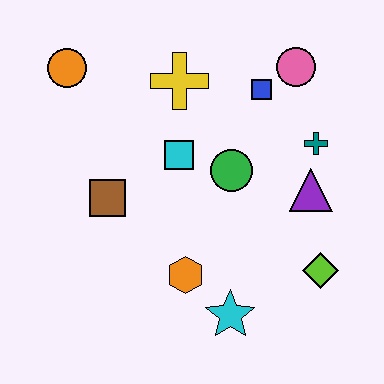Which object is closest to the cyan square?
The green circle is closest to the cyan square.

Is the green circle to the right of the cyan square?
Yes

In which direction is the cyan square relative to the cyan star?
The cyan square is above the cyan star.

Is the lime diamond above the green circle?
No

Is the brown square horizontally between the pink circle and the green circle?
No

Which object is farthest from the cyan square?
The lime diamond is farthest from the cyan square.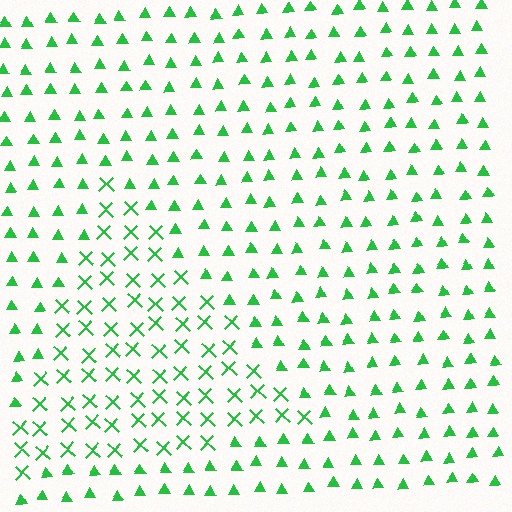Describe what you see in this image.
The image is filled with small green elements arranged in a uniform grid. A triangle-shaped region contains X marks, while the surrounding area contains triangles. The boundary is defined purely by the change in element shape.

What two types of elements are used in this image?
The image uses X marks inside the triangle region and triangles outside it.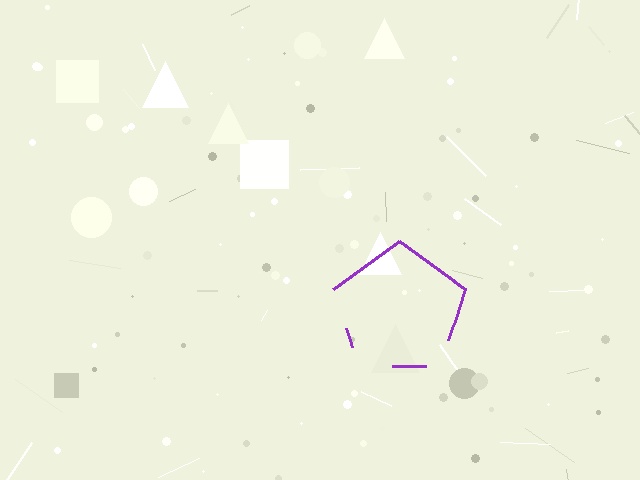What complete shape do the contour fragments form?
The contour fragments form a pentagon.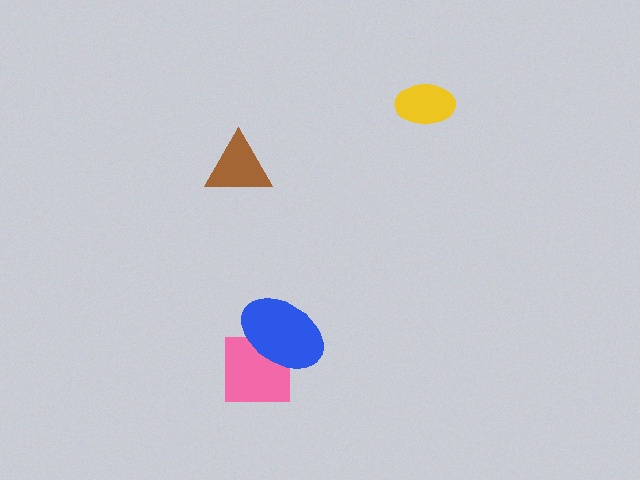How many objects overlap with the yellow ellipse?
0 objects overlap with the yellow ellipse.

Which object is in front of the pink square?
The blue ellipse is in front of the pink square.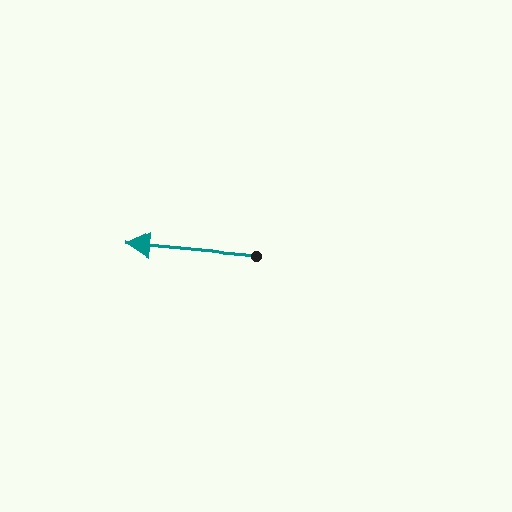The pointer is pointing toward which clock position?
Roughly 9 o'clock.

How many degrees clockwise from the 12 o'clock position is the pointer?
Approximately 275 degrees.